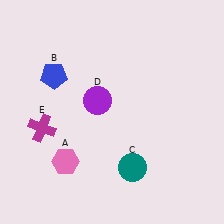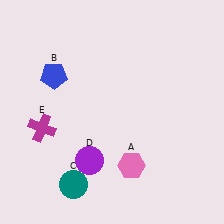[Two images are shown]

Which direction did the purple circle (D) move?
The purple circle (D) moved down.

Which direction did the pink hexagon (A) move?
The pink hexagon (A) moved right.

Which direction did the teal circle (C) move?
The teal circle (C) moved left.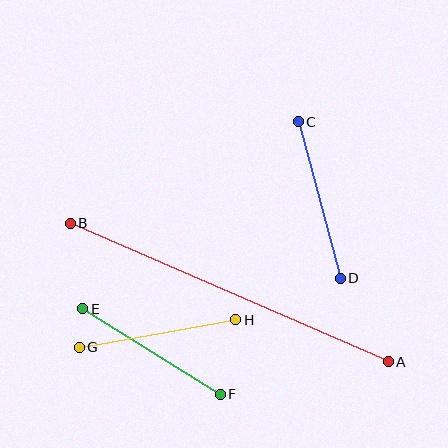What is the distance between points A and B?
The distance is approximately 346 pixels.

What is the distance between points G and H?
The distance is approximately 159 pixels.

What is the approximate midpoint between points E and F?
The midpoint is at approximately (152, 351) pixels.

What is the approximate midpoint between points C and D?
The midpoint is at approximately (319, 200) pixels.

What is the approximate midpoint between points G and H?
The midpoint is at approximately (158, 334) pixels.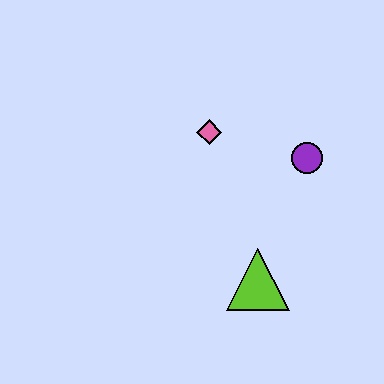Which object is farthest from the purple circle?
The lime triangle is farthest from the purple circle.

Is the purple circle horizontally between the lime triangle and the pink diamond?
No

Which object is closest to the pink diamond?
The purple circle is closest to the pink diamond.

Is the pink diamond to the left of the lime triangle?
Yes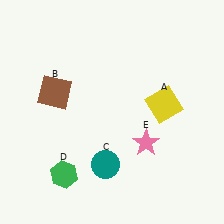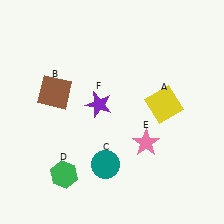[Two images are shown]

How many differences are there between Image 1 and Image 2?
There is 1 difference between the two images.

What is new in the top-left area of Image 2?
A purple star (F) was added in the top-left area of Image 2.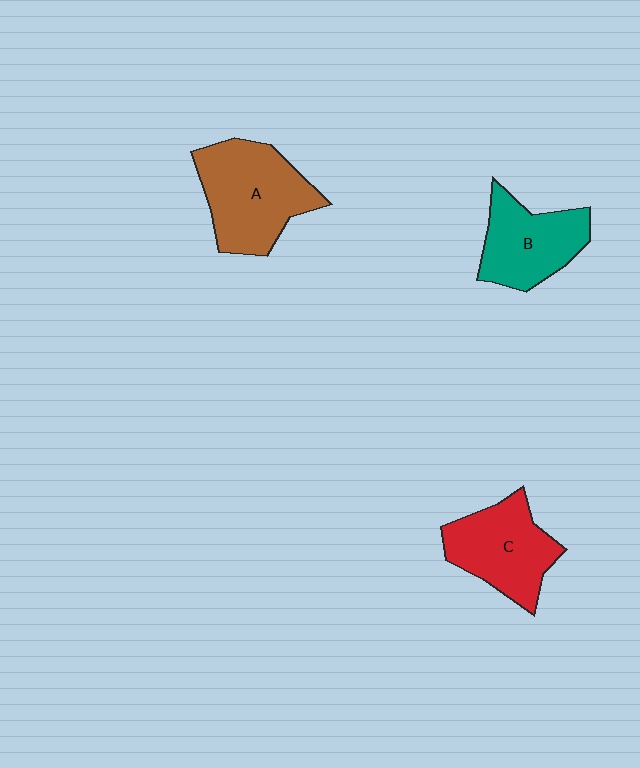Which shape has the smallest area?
Shape B (teal).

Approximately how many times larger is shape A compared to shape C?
Approximately 1.2 times.